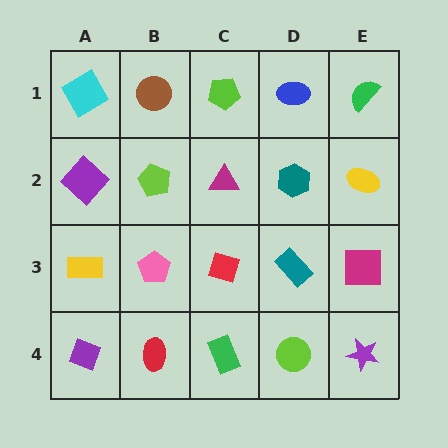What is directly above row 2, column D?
A blue ellipse.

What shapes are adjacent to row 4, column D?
A teal rectangle (row 3, column D), a green rectangle (row 4, column C), a purple star (row 4, column E).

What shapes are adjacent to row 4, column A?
A yellow rectangle (row 3, column A), a red ellipse (row 4, column B).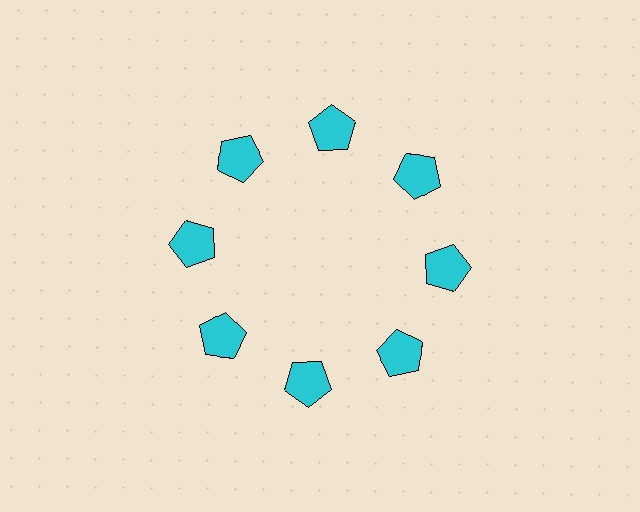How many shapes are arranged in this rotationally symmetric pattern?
There are 8 shapes, arranged in 8 groups of 1.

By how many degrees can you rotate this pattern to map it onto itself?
The pattern maps onto itself every 45 degrees of rotation.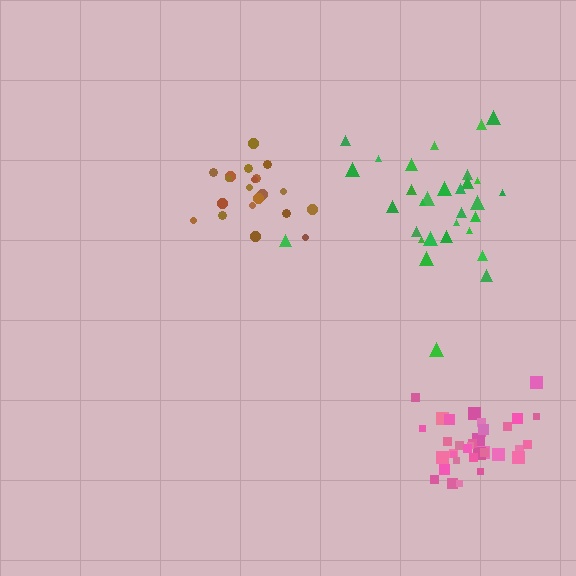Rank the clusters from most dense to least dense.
pink, brown, green.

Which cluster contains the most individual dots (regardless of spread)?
Pink (35).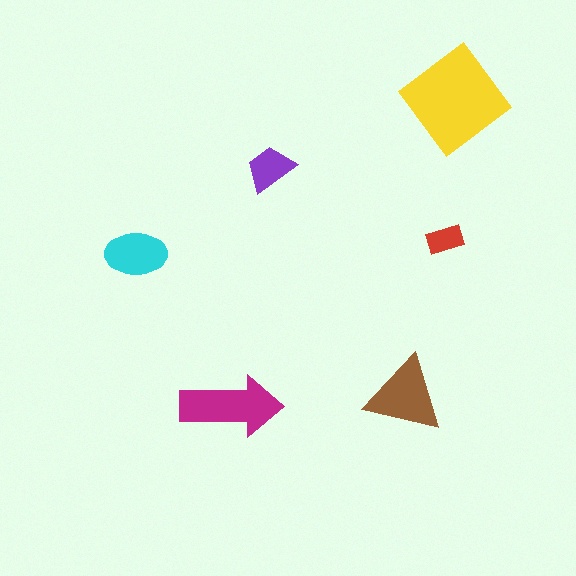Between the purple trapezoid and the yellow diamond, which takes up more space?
The yellow diamond.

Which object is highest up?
The yellow diamond is topmost.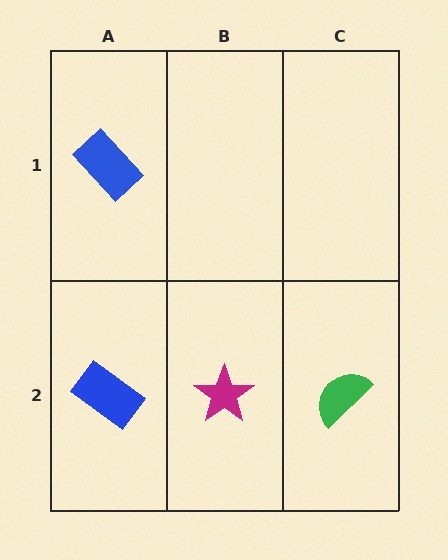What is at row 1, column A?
A blue rectangle.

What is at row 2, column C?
A green semicircle.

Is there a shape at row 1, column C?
No, that cell is empty.